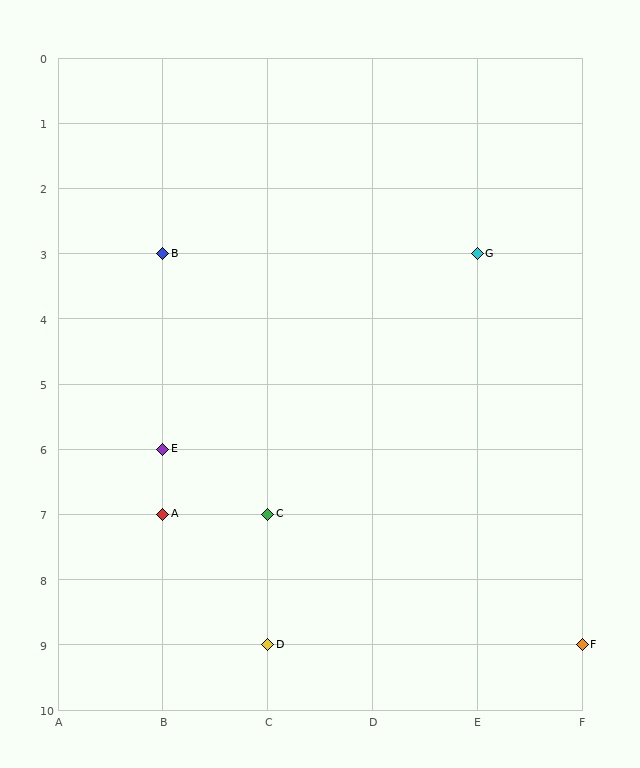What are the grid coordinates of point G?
Point G is at grid coordinates (E, 3).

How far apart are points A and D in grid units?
Points A and D are 1 column and 2 rows apart (about 2.2 grid units diagonally).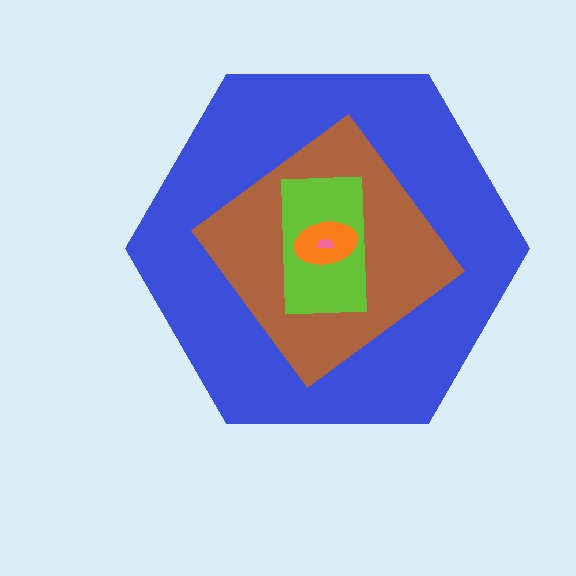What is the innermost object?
The pink semicircle.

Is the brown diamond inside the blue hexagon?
Yes.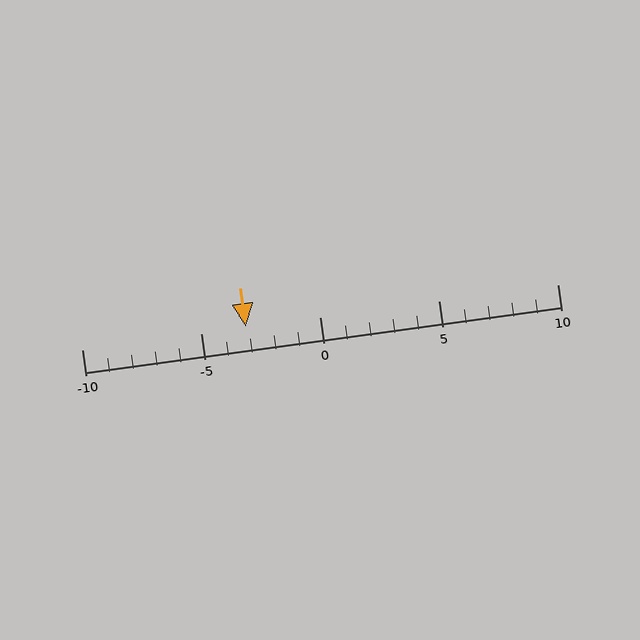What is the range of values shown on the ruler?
The ruler shows values from -10 to 10.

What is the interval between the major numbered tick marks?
The major tick marks are spaced 5 units apart.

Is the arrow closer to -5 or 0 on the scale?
The arrow is closer to -5.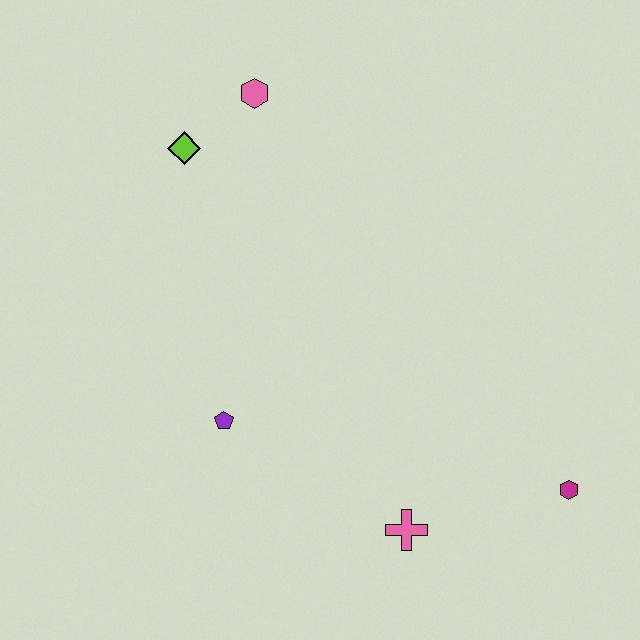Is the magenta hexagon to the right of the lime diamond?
Yes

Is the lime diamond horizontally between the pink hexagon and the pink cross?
No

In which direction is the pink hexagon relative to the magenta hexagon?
The pink hexagon is above the magenta hexagon.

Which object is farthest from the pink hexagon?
The magenta hexagon is farthest from the pink hexagon.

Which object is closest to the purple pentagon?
The pink cross is closest to the purple pentagon.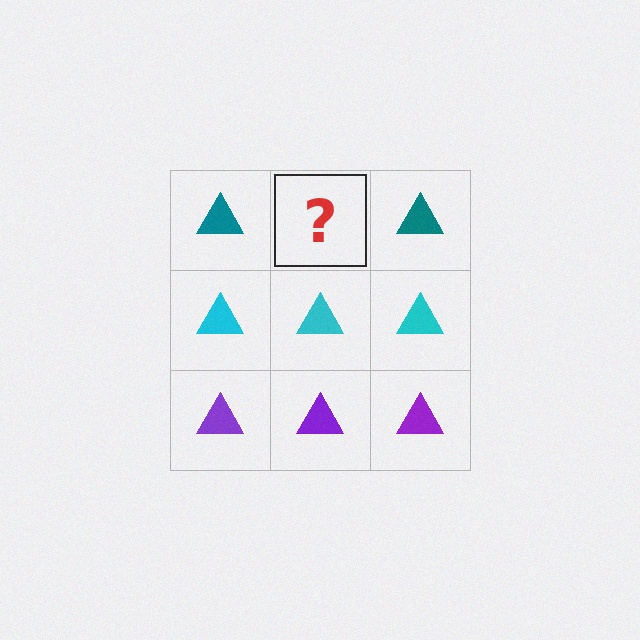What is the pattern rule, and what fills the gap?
The rule is that each row has a consistent color. The gap should be filled with a teal triangle.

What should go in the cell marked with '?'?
The missing cell should contain a teal triangle.